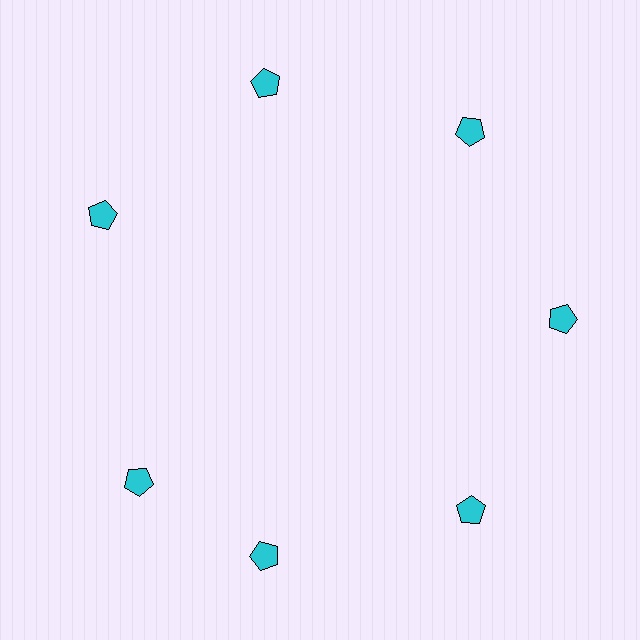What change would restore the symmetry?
The symmetry would be restored by rotating it back into even spacing with its neighbors so that all 7 pentagons sit at equal angles and equal distance from the center.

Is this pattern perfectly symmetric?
No. The 7 cyan pentagons are arranged in a ring, but one element near the 8 o'clock position is rotated out of alignment along the ring, breaking the 7-fold rotational symmetry.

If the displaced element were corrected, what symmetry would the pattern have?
It would have 7-fold rotational symmetry — the pattern would map onto itself every 51 degrees.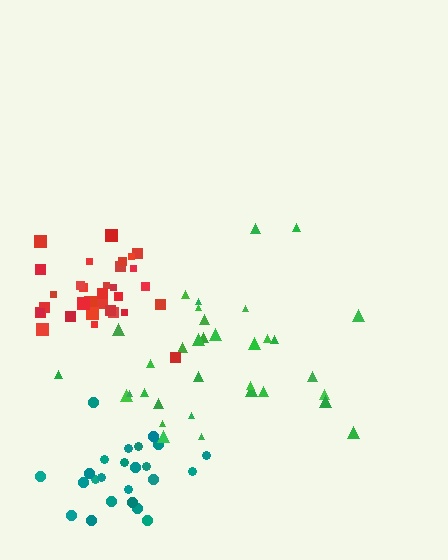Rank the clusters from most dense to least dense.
red, teal, green.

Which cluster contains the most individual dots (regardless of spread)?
Green (34).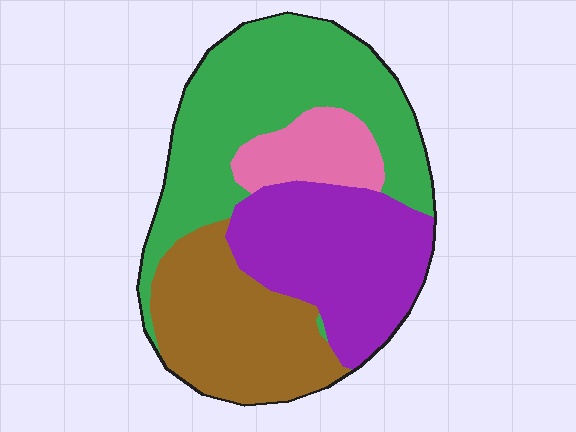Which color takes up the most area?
Green, at roughly 35%.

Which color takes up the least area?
Pink, at roughly 10%.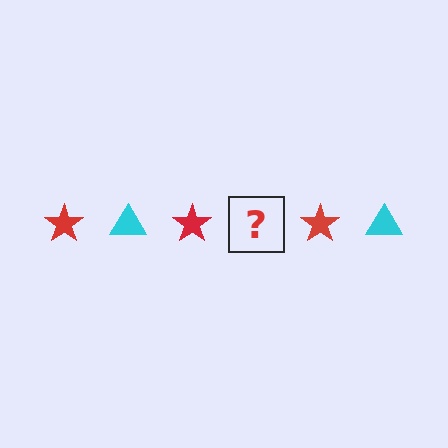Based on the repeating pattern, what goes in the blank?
The blank should be a cyan triangle.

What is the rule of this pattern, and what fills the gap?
The rule is that the pattern alternates between red star and cyan triangle. The gap should be filled with a cyan triangle.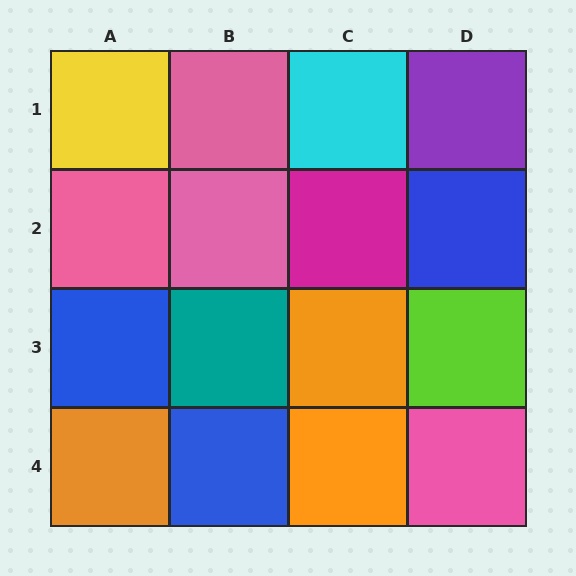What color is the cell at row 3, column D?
Lime.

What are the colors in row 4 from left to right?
Orange, blue, orange, pink.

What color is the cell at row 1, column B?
Pink.